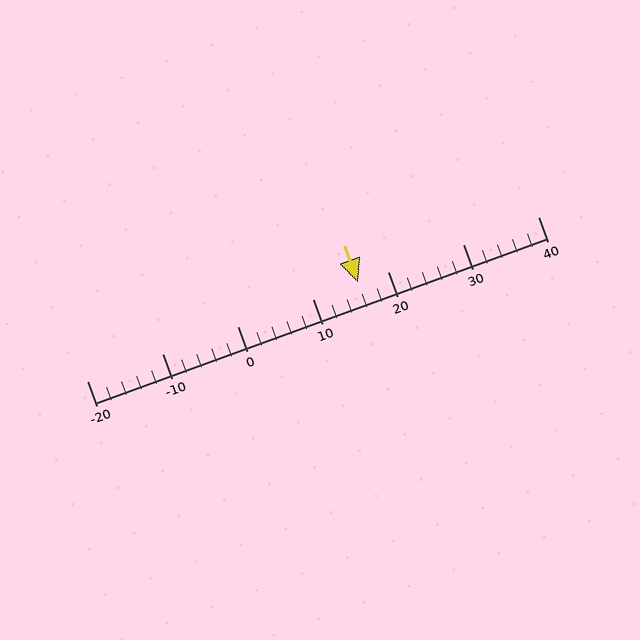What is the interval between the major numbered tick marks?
The major tick marks are spaced 10 units apart.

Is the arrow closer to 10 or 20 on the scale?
The arrow is closer to 20.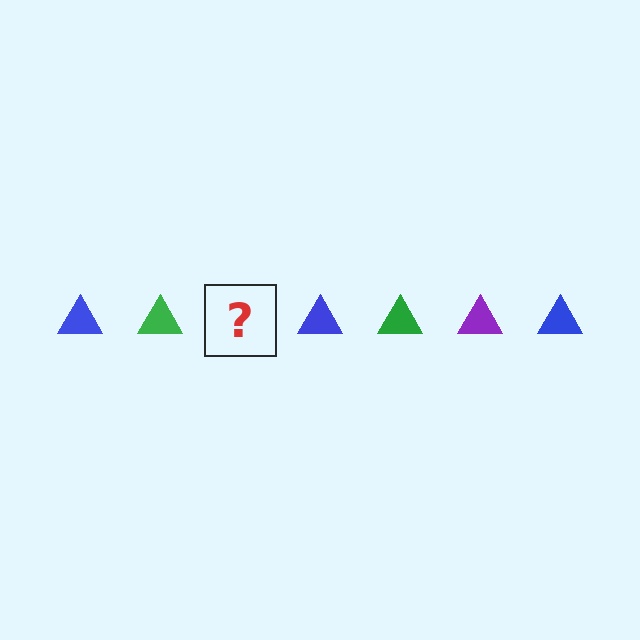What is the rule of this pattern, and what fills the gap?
The rule is that the pattern cycles through blue, green, purple triangles. The gap should be filled with a purple triangle.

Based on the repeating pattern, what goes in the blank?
The blank should be a purple triangle.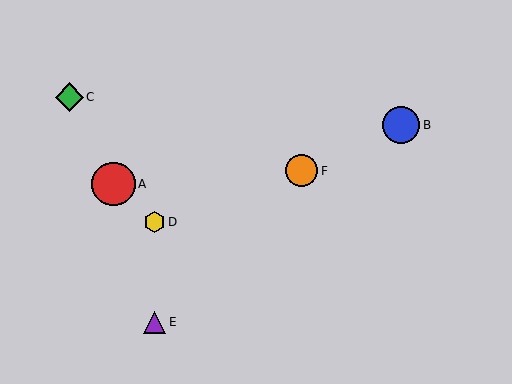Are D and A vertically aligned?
No, D is at x≈154 and A is at x≈113.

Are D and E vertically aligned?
Yes, both are at x≈154.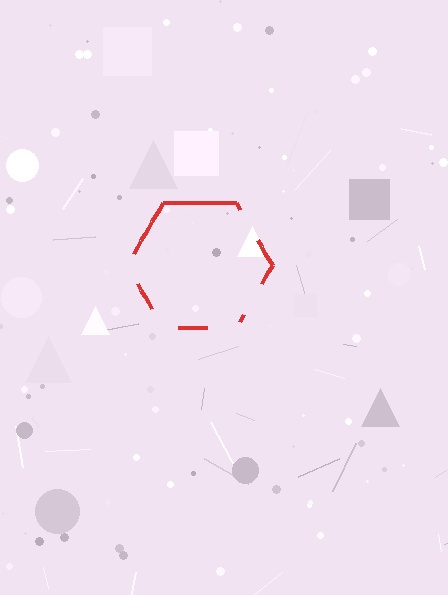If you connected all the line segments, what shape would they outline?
They would outline a hexagon.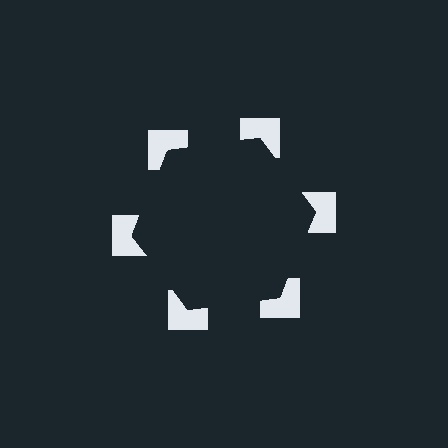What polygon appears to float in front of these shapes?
An illusory hexagon — its edges are inferred from the aligned wedge cuts in the notched squares, not physically drawn.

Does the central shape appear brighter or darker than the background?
It typically appears slightly darker than the background, even though no actual brightness change is drawn.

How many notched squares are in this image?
There are 6 — one at each vertex of the illusory hexagon.